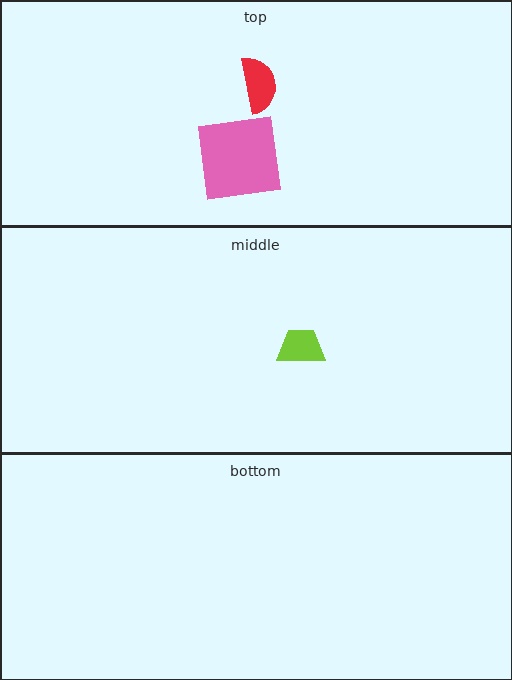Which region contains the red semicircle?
The top region.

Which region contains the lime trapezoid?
The middle region.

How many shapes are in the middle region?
1.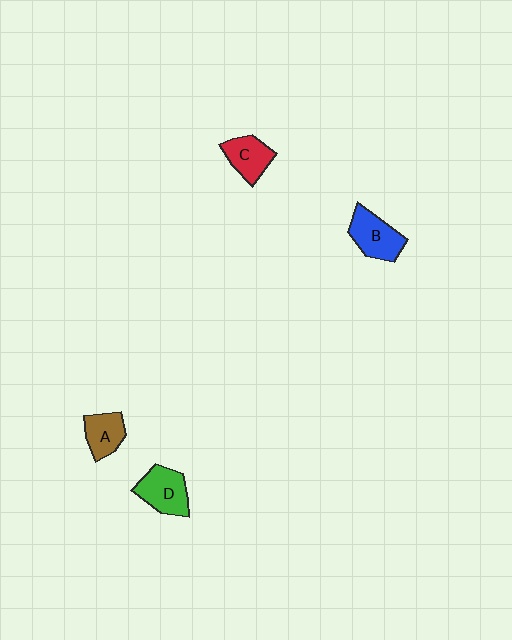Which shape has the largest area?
Shape B (blue).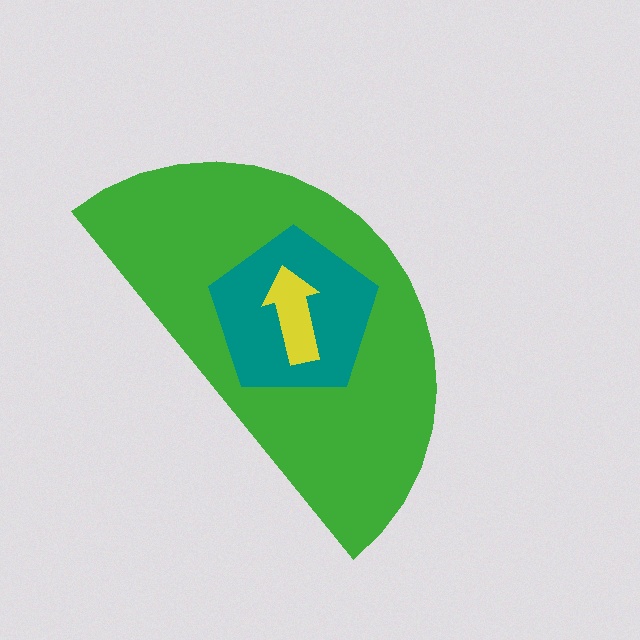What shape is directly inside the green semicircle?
The teal pentagon.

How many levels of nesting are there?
3.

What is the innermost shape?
The yellow arrow.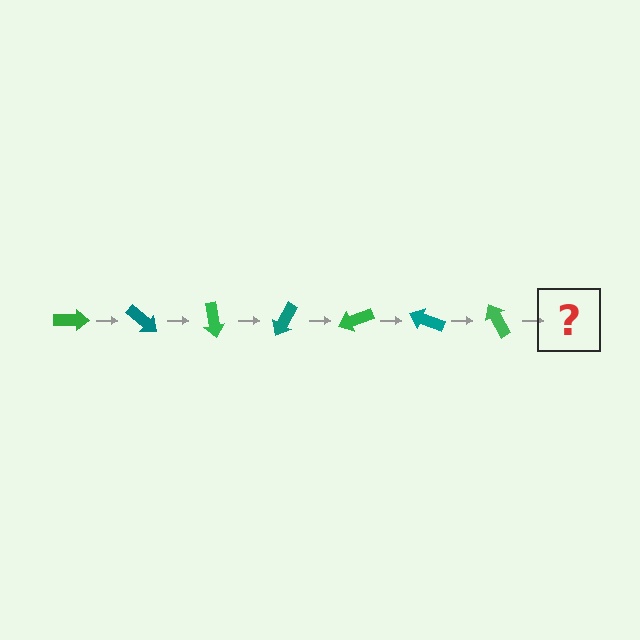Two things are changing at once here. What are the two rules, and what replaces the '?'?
The two rules are that it rotates 40 degrees each step and the color cycles through green and teal. The '?' should be a teal arrow, rotated 280 degrees from the start.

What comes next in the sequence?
The next element should be a teal arrow, rotated 280 degrees from the start.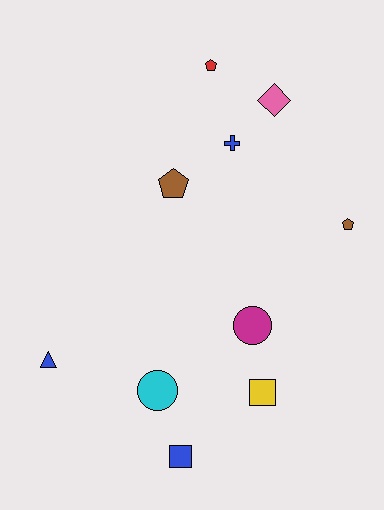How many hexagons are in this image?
There are no hexagons.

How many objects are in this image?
There are 10 objects.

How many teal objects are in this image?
There are no teal objects.